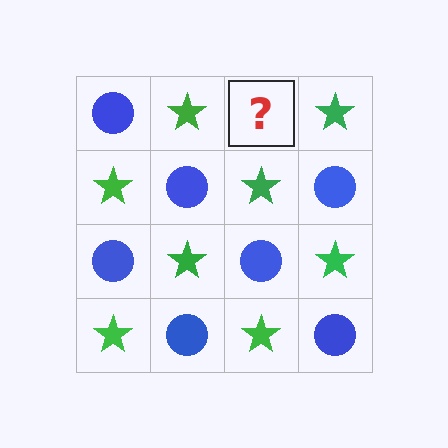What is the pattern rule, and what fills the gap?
The rule is that it alternates blue circle and green star in a checkerboard pattern. The gap should be filled with a blue circle.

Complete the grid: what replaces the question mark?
The question mark should be replaced with a blue circle.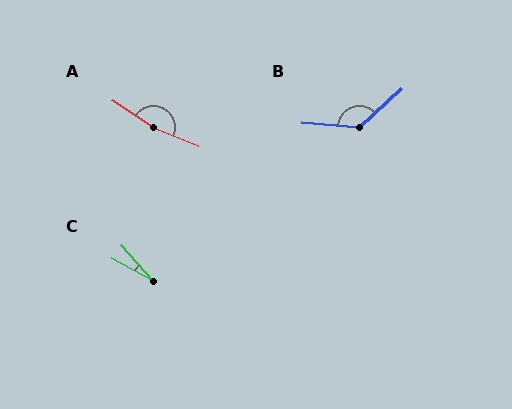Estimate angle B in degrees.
Approximately 133 degrees.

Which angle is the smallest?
C, at approximately 19 degrees.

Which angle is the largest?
A, at approximately 169 degrees.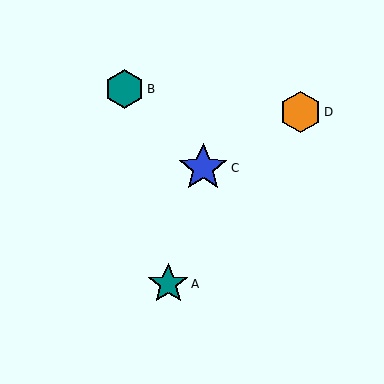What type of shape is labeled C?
Shape C is a blue star.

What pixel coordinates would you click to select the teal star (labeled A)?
Click at (168, 284) to select the teal star A.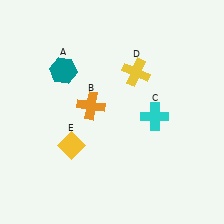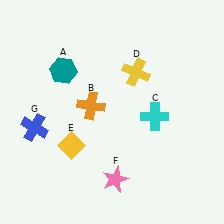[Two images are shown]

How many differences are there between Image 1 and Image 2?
There are 2 differences between the two images.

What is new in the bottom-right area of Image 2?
A pink star (F) was added in the bottom-right area of Image 2.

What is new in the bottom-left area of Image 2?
A blue cross (G) was added in the bottom-left area of Image 2.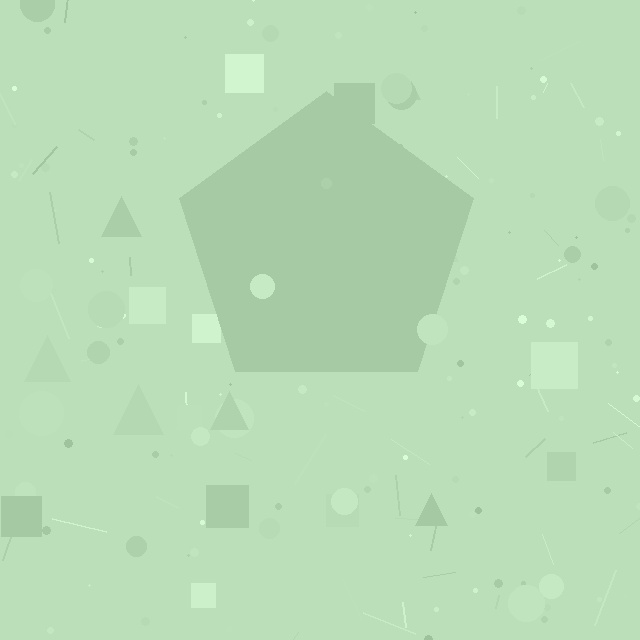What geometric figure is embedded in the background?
A pentagon is embedded in the background.